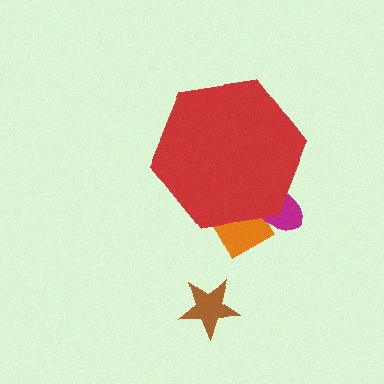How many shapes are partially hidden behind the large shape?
2 shapes are partially hidden.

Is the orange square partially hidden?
Yes, the orange square is partially hidden behind the red hexagon.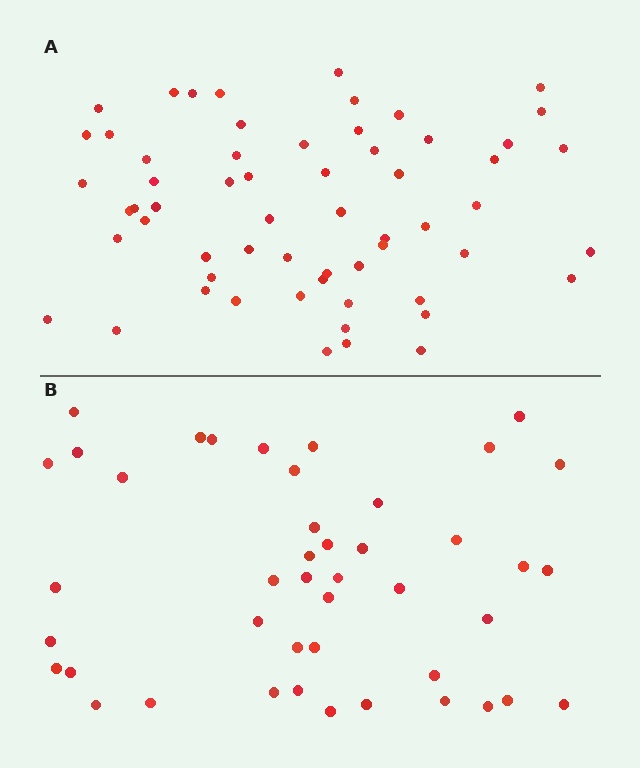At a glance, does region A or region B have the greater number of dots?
Region A (the top region) has more dots.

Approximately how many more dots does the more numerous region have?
Region A has approximately 15 more dots than region B.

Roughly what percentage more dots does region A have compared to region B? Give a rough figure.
About 35% more.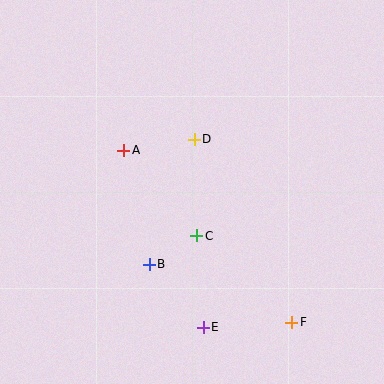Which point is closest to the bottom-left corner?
Point B is closest to the bottom-left corner.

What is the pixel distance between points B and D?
The distance between B and D is 133 pixels.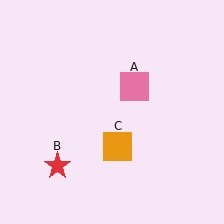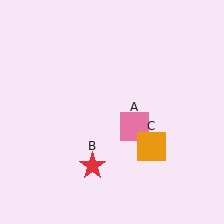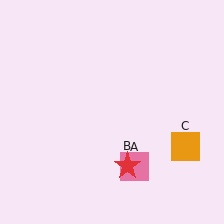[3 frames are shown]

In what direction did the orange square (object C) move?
The orange square (object C) moved right.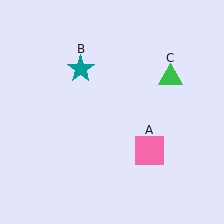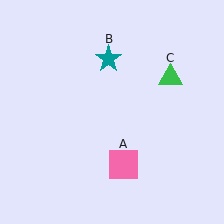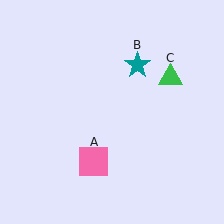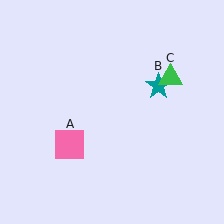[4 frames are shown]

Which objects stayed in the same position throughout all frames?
Green triangle (object C) remained stationary.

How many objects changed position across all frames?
2 objects changed position: pink square (object A), teal star (object B).